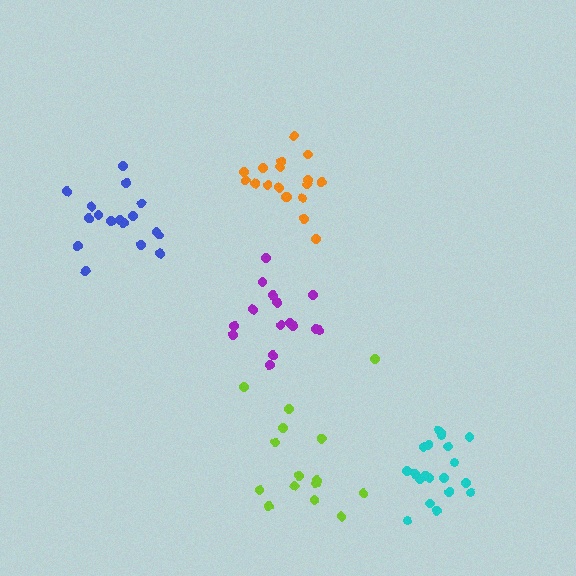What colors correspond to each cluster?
The clusters are colored: cyan, purple, lime, blue, orange.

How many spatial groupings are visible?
There are 5 spatial groupings.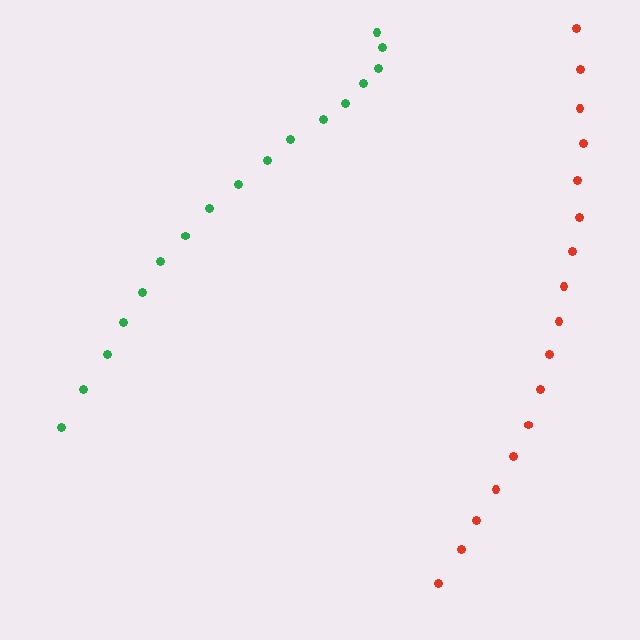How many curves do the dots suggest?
There are 2 distinct paths.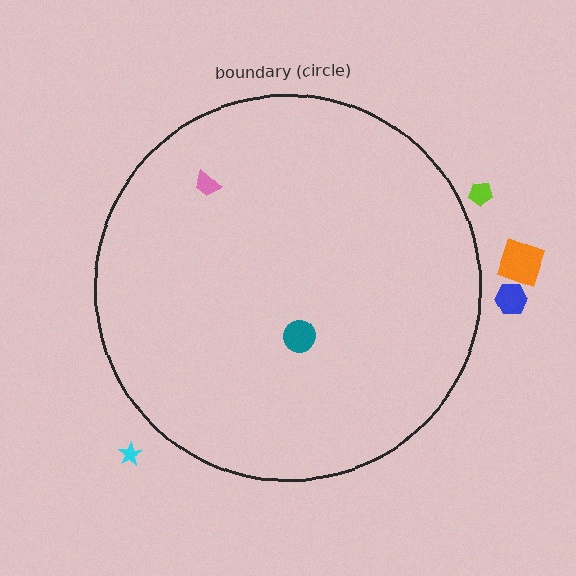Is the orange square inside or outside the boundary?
Outside.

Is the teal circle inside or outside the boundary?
Inside.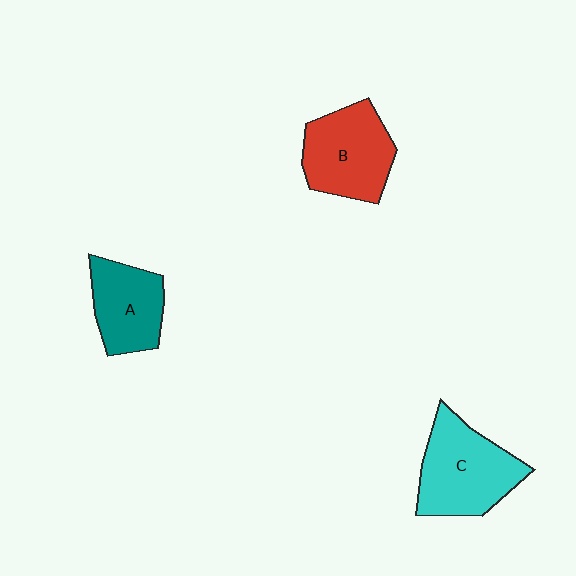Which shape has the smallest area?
Shape A (teal).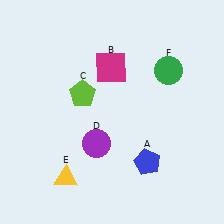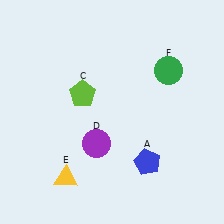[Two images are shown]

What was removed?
The magenta square (B) was removed in Image 2.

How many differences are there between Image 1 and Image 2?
There is 1 difference between the two images.